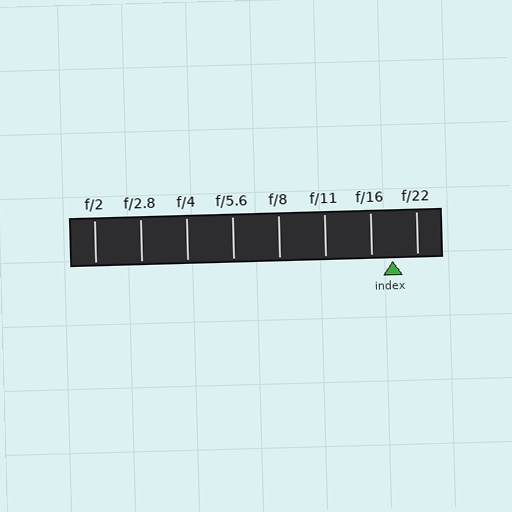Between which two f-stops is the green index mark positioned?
The index mark is between f/16 and f/22.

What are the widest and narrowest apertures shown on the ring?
The widest aperture shown is f/2 and the narrowest is f/22.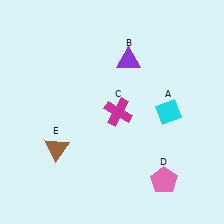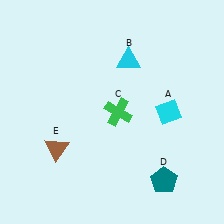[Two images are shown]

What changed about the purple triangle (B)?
In Image 1, B is purple. In Image 2, it changed to cyan.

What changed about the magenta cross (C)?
In Image 1, C is magenta. In Image 2, it changed to green.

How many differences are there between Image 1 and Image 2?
There are 3 differences between the two images.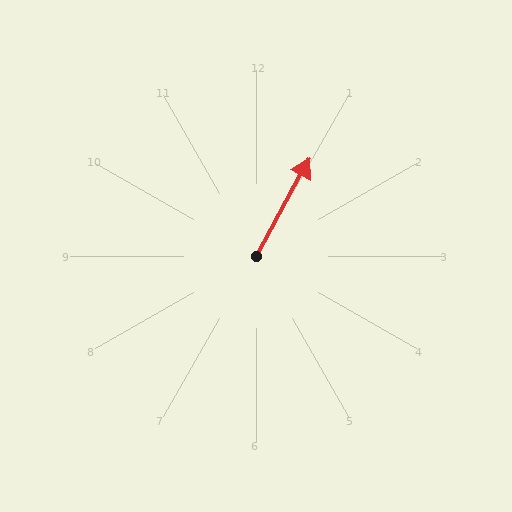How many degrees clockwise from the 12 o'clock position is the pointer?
Approximately 29 degrees.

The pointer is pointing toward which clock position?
Roughly 1 o'clock.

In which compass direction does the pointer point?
Northeast.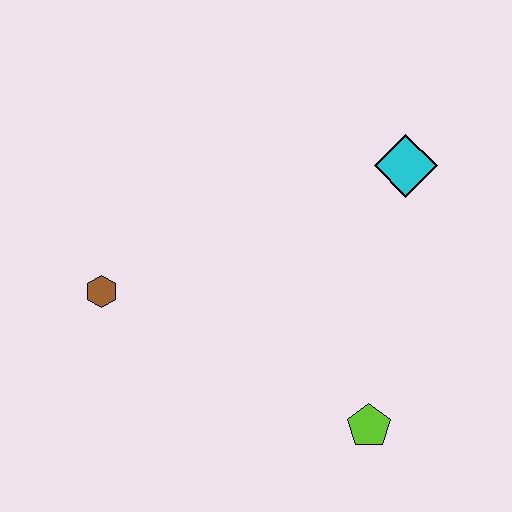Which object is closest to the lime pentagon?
The cyan diamond is closest to the lime pentagon.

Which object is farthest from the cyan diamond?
The brown hexagon is farthest from the cyan diamond.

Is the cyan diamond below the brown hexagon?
No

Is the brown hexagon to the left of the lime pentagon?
Yes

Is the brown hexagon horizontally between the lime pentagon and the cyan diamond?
No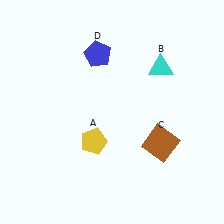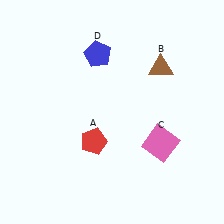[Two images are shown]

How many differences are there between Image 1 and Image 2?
There are 3 differences between the two images.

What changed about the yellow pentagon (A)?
In Image 1, A is yellow. In Image 2, it changed to red.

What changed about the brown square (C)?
In Image 1, C is brown. In Image 2, it changed to pink.